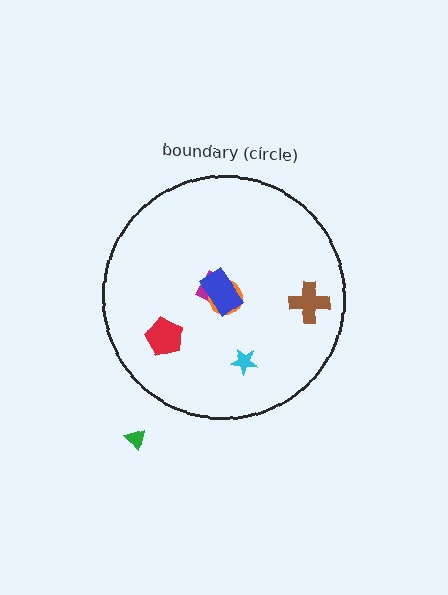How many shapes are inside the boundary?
6 inside, 1 outside.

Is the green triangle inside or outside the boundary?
Outside.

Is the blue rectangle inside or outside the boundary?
Inside.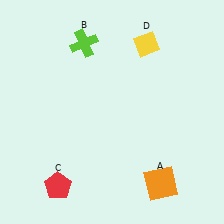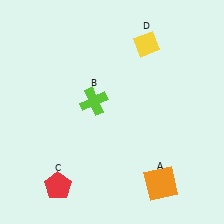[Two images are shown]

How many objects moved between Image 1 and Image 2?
1 object moved between the two images.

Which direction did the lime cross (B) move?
The lime cross (B) moved down.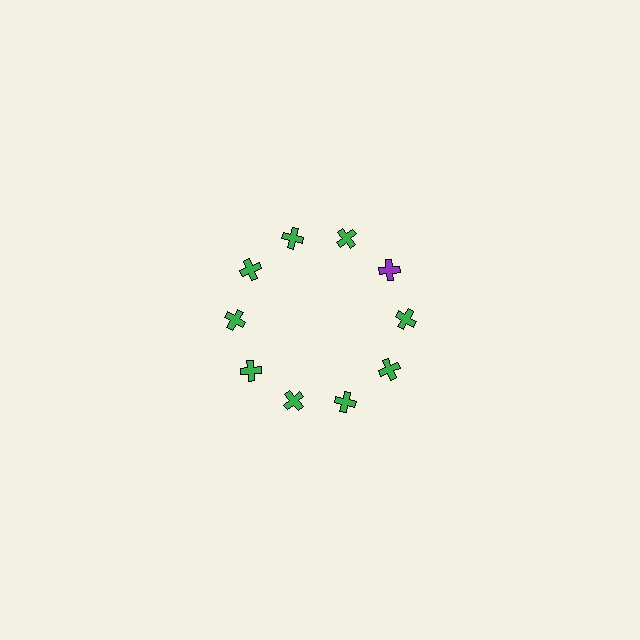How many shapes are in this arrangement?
There are 10 shapes arranged in a ring pattern.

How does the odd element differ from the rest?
It has a different color: purple instead of green.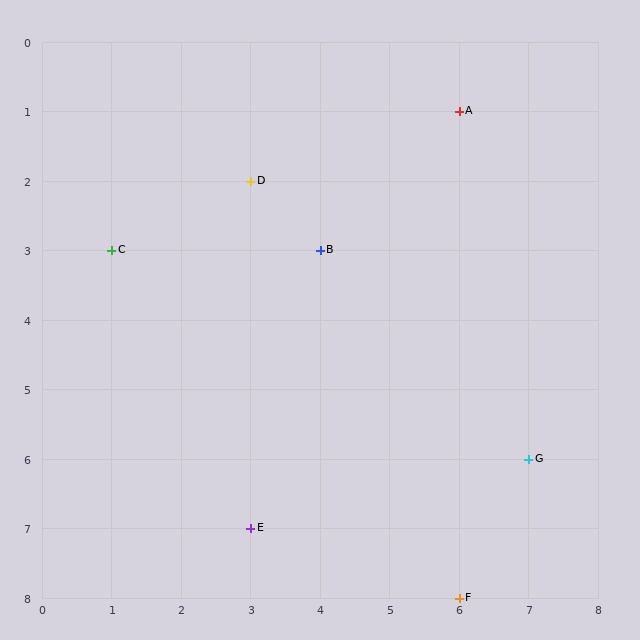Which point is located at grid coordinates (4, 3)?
Point B is at (4, 3).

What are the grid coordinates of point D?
Point D is at grid coordinates (3, 2).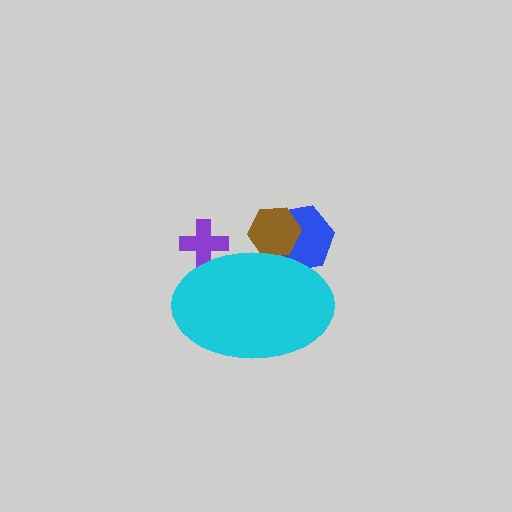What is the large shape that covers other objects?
A cyan ellipse.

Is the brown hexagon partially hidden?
Yes, the brown hexagon is partially hidden behind the cyan ellipse.